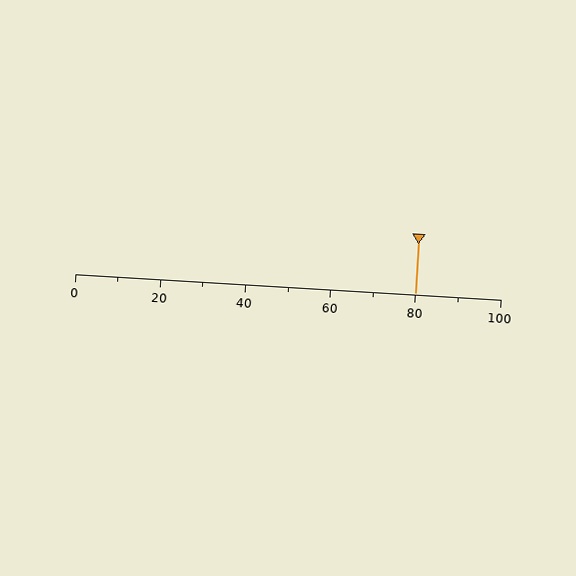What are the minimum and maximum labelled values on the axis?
The axis runs from 0 to 100.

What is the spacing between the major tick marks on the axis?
The major ticks are spaced 20 apart.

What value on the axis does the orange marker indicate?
The marker indicates approximately 80.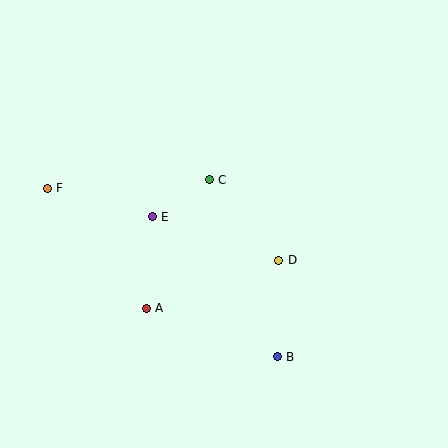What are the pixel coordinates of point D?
Point D is at (278, 260).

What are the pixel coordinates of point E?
Point E is at (152, 217).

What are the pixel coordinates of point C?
Point C is at (209, 180).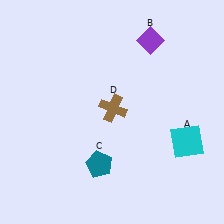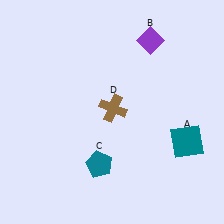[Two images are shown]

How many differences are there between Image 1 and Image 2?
There is 1 difference between the two images.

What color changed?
The square (A) changed from cyan in Image 1 to teal in Image 2.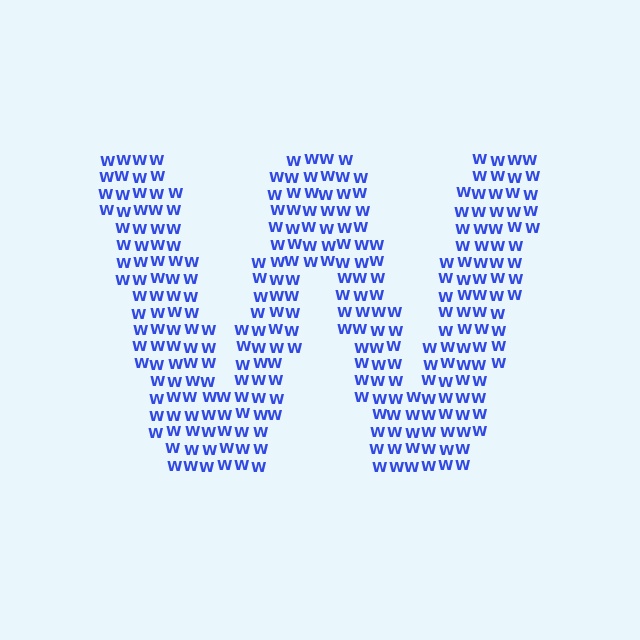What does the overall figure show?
The overall figure shows the letter W.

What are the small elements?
The small elements are letter W's.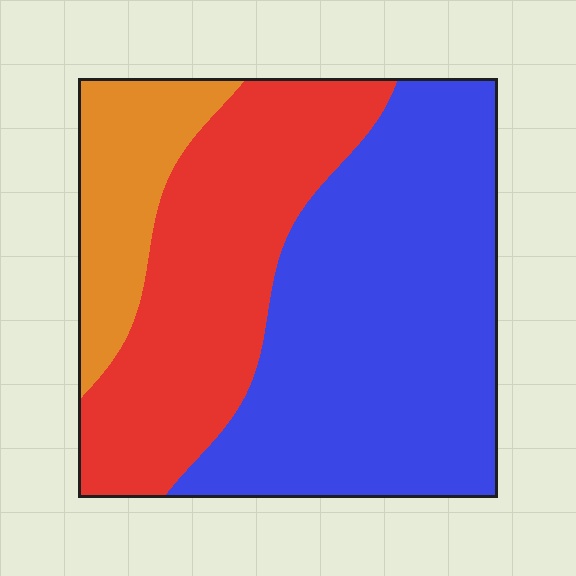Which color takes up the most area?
Blue, at roughly 50%.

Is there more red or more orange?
Red.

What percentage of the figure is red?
Red takes up between a quarter and a half of the figure.